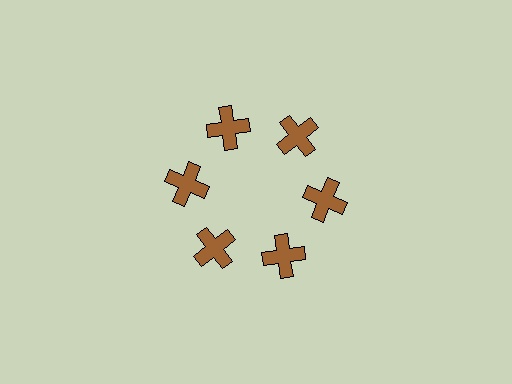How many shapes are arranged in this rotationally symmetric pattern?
There are 6 shapes, arranged in 6 groups of 1.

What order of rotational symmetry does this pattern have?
This pattern has 6-fold rotational symmetry.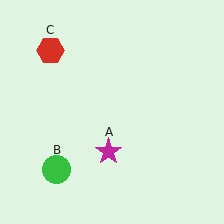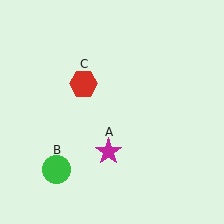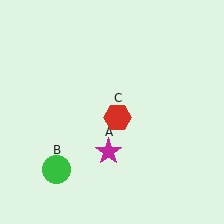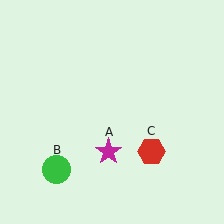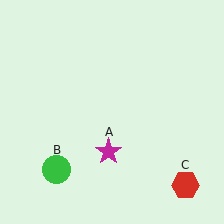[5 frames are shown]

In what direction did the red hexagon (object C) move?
The red hexagon (object C) moved down and to the right.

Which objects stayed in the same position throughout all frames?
Magenta star (object A) and green circle (object B) remained stationary.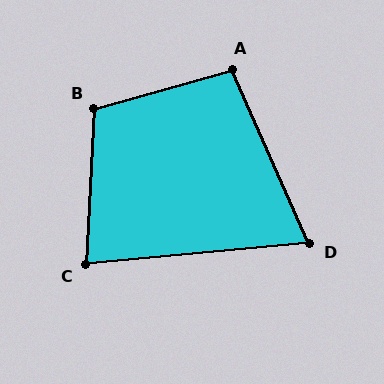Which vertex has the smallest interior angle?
D, at approximately 71 degrees.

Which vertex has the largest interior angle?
B, at approximately 109 degrees.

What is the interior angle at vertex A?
Approximately 98 degrees (obtuse).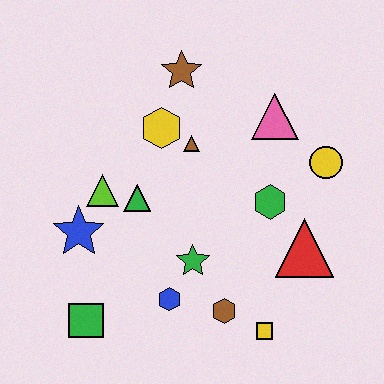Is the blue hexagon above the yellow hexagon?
No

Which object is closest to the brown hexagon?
The yellow square is closest to the brown hexagon.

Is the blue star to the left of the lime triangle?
Yes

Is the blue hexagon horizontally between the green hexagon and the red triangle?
No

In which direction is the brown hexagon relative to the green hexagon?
The brown hexagon is below the green hexagon.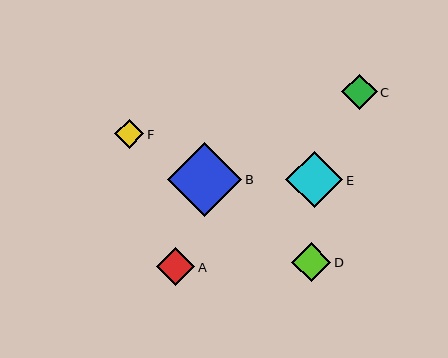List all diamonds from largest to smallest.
From largest to smallest: B, E, D, A, C, F.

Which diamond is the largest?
Diamond B is the largest with a size of approximately 74 pixels.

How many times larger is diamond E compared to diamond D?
Diamond E is approximately 1.4 times the size of diamond D.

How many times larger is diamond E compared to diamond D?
Diamond E is approximately 1.4 times the size of diamond D.